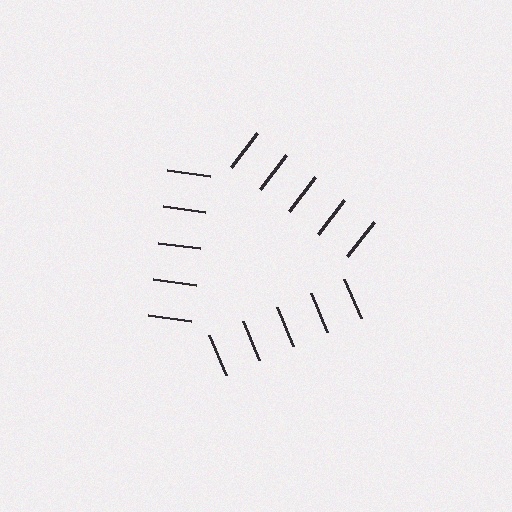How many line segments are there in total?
15 — 5 along each of the 3 edges.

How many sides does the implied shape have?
3 sides — the line-ends trace a triangle.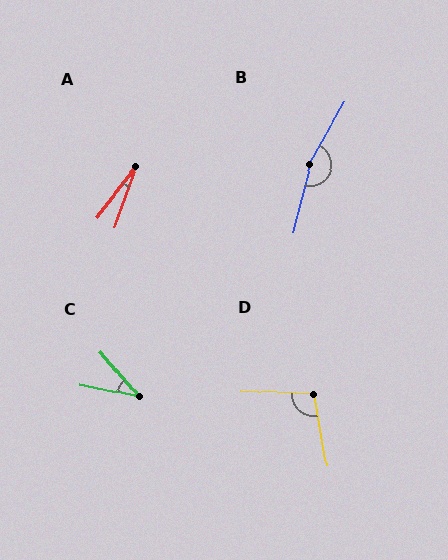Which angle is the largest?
B, at approximately 164 degrees.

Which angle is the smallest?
A, at approximately 19 degrees.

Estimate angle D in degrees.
Approximately 102 degrees.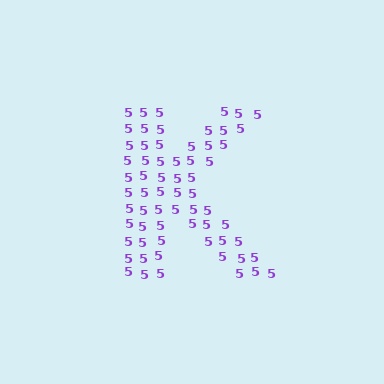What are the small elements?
The small elements are digit 5's.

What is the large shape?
The large shape is the letter K.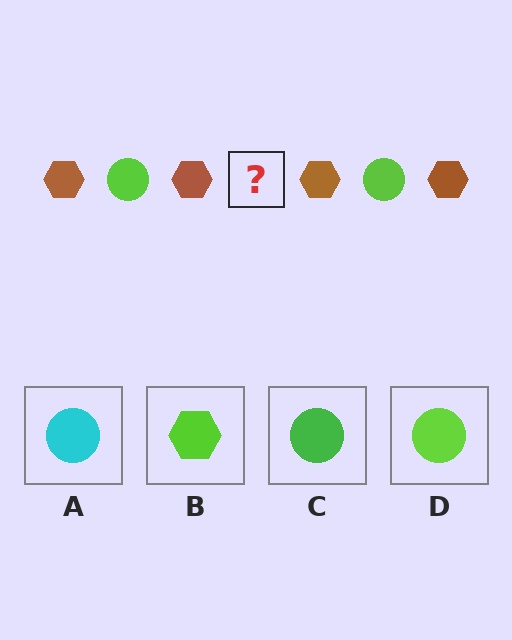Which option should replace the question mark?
Option D.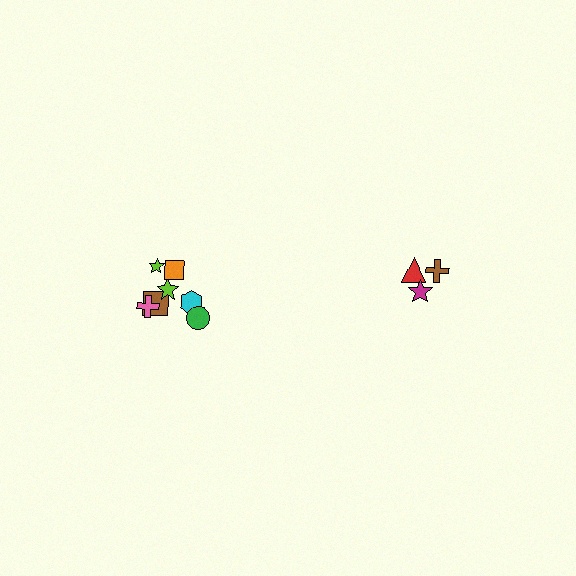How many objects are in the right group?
There are 3 objects.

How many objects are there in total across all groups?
There are 10 objects.